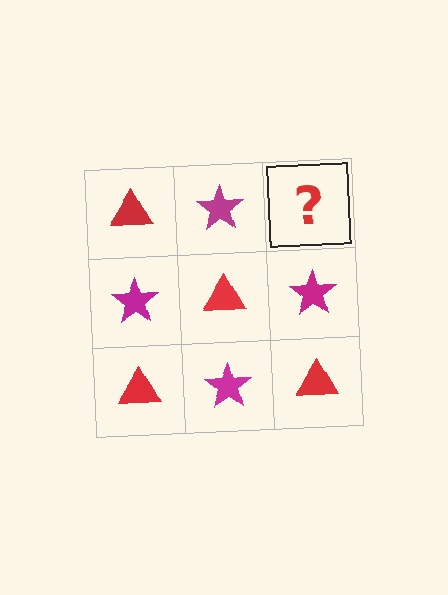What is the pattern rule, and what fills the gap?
The rule is that it alternates red triangle and magenta star in a checkerboard pattern. The gap should be filled with a red triangle.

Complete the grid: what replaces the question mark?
The question mark should be replaced with a red triangle.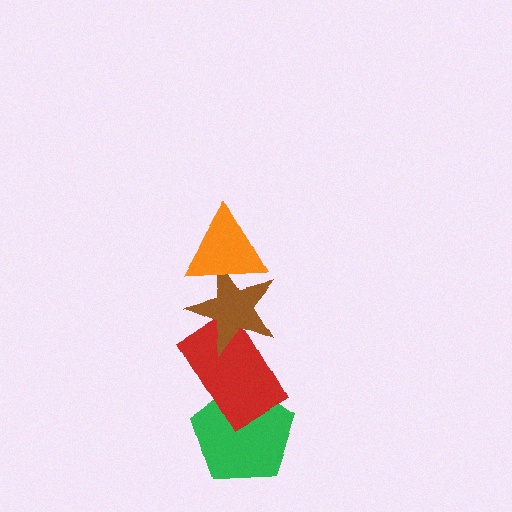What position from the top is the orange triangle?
The orange triangle is 1st from the top.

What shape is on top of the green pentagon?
The red rectangle is on top of the green pentagon.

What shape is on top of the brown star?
The orange triangle is on top of the brown star.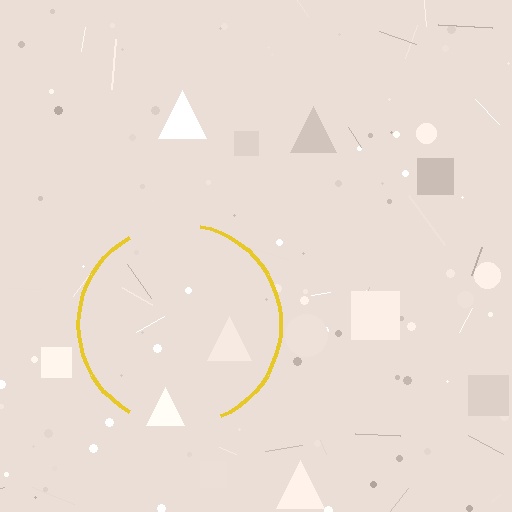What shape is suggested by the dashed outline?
The dashed outline suggests a circle.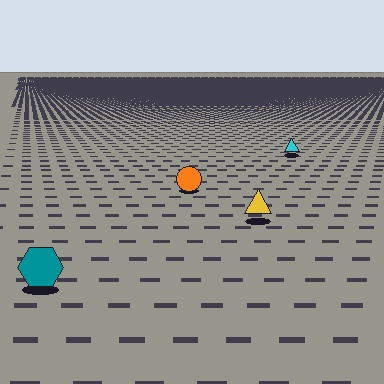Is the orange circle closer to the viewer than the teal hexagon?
No. The teal hexagon is closer — you can tell from the texture gradient: the ground texture is coarser near it.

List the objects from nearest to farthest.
From nearest to farthest: the teal hexagon, the yellow triangle, the orange circle, the cyan triangle.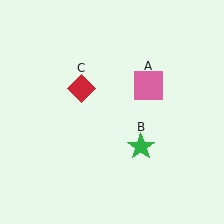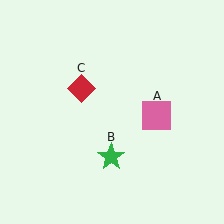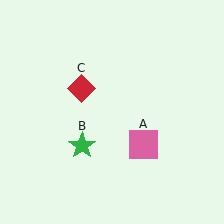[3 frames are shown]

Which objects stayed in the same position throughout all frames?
Red diamond (object C) remained stationary.